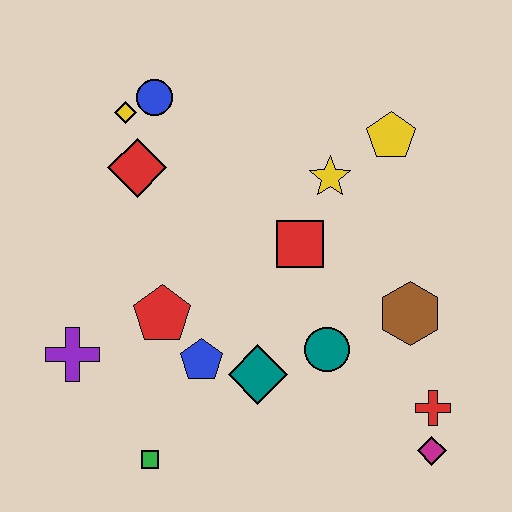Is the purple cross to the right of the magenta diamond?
No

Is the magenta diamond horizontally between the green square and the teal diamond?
No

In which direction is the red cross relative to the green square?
The red cross is to the right of the green square.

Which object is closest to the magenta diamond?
The red cross is closest to the magenta diamond.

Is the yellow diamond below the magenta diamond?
No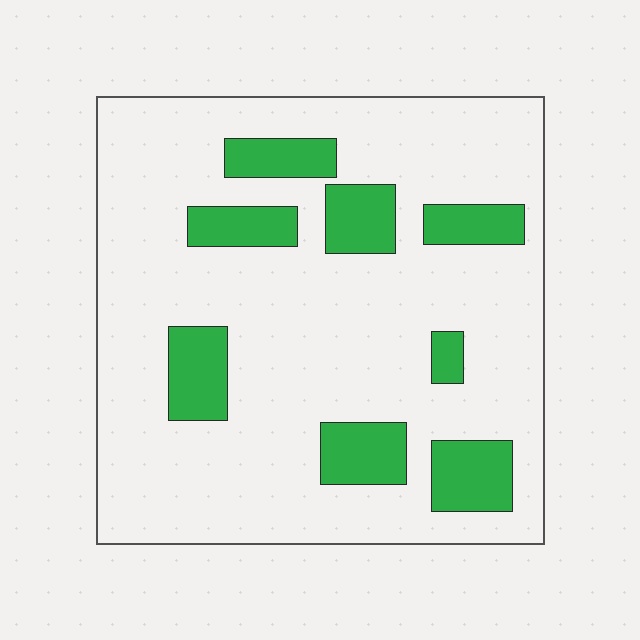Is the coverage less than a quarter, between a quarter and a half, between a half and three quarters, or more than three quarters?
Less than a quarter.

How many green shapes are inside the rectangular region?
8.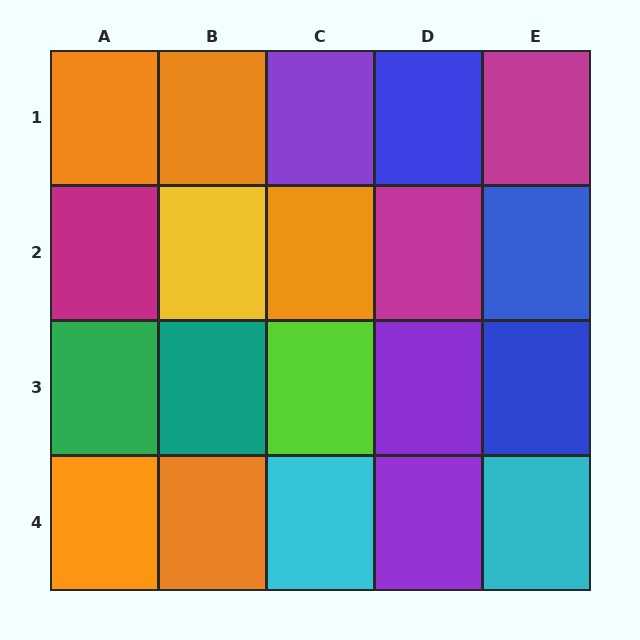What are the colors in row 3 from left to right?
Green, teal, lime, purple, blue.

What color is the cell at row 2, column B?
Yellow.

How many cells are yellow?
1 cell is yellow.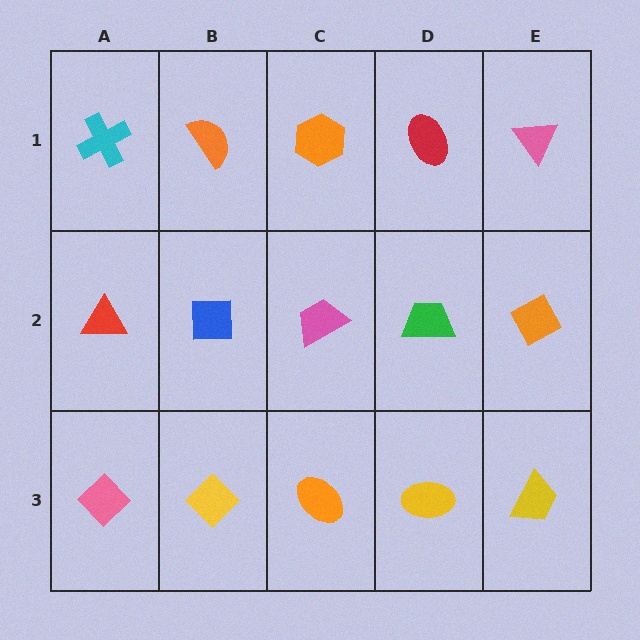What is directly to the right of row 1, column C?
A red ellipse.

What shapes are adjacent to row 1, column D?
A green trapezoid (row 2, column D), an orange hexagon (row 1, column C), a pink triangle (row 1, column E).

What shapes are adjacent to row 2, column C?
An orange hexagon (row 1, column C), an orange ellipse (row 3, column C), a blue square (row 2, column B), a green trapezoid (row 2, column D).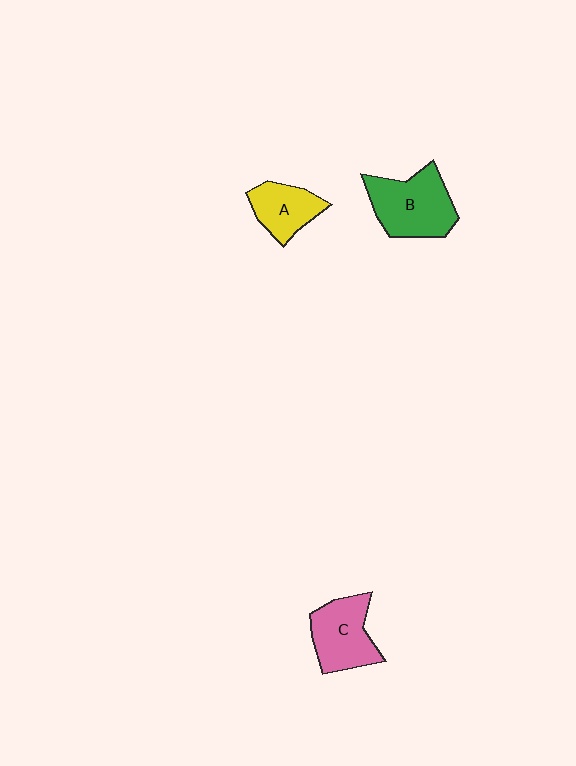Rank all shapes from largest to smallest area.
From largest to smallest: B (green), C (pink), A (yellow).